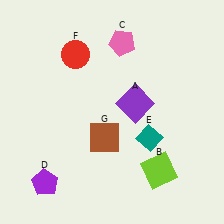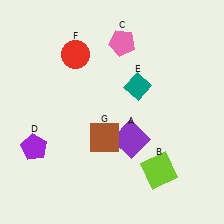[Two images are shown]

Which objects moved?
The objects that moved are: the purple square (A), the purple pentagon (D), the teal diamond (E).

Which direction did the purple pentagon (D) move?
The purple pentagon (D) moved up.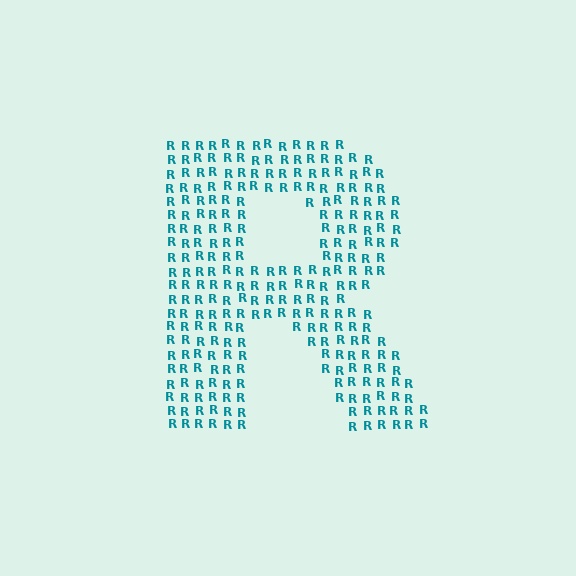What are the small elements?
The small elements are letter R's.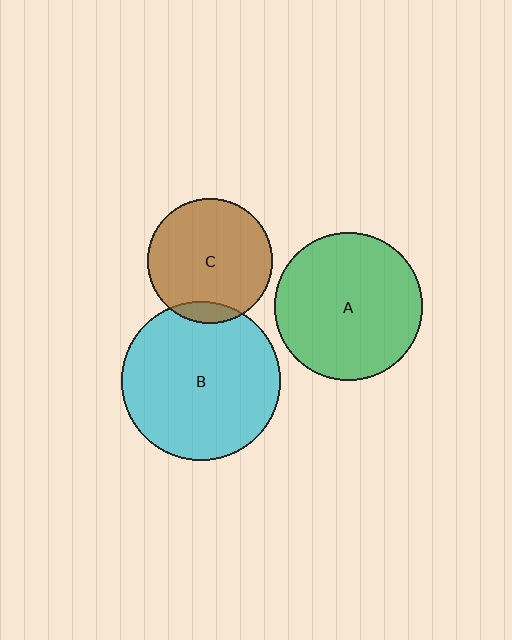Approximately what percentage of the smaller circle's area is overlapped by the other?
Approximately 10%.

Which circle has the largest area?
Circle B (cyan).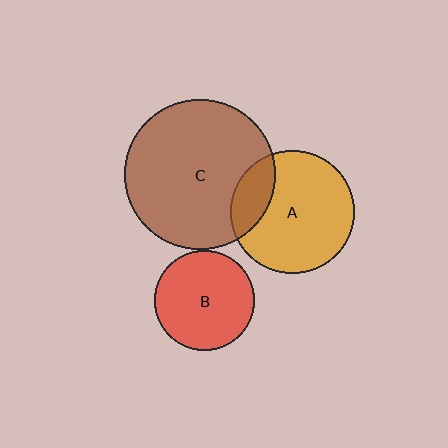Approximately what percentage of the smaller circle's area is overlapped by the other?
Approximately 20%.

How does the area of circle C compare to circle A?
Approximately 1.5 times.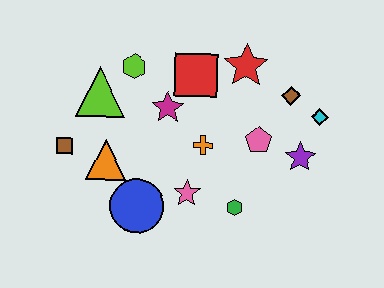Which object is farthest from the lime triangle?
The cyan diamond is farthest from the lime triangle.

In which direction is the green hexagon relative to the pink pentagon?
The green hexagon is below the pink pentagon.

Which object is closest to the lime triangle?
The lime hexagon is closest to the lime triangle.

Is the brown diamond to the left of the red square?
No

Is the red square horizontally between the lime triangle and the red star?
Yes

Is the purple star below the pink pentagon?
Yes